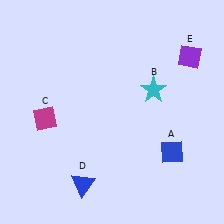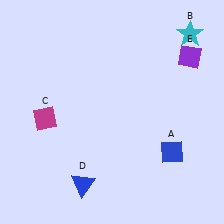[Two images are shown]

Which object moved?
The cyan star (B) moved up.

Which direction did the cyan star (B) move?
The cyan star (B) moved up.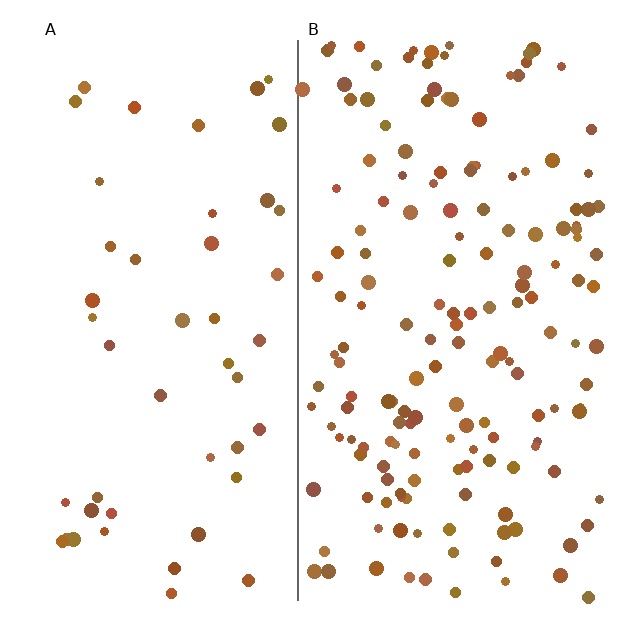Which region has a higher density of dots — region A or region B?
B (the right).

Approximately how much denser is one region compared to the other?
Approximately 3.4× — region B over region A.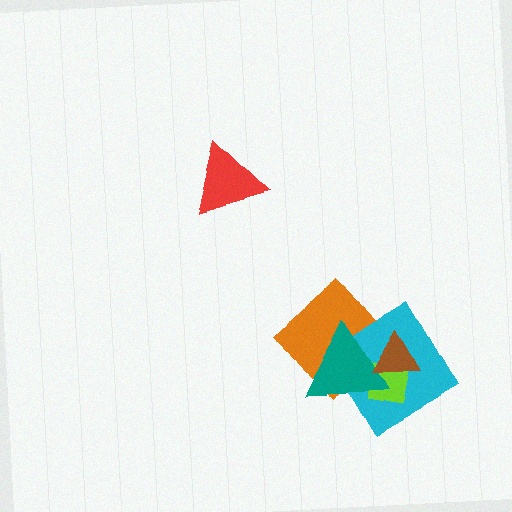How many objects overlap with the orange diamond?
2 objects overlap with the orange diamond.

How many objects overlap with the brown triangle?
3 objects overlap with the brown triangle.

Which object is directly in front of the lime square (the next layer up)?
The teal triangle is directly in front of the lime square.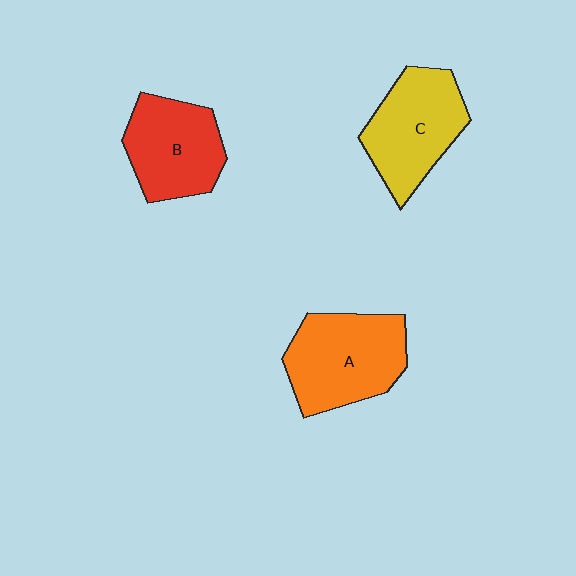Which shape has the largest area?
Shape A (orange).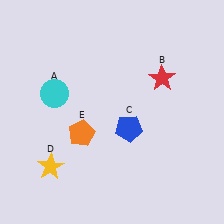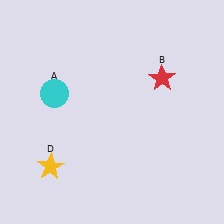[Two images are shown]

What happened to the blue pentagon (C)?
The blue pentagon (C) was removed in Image 2. It was in the bottom-right area of Image 1.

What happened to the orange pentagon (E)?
The orange pentagon (E) was removed in Image 2. It was in the bottom-left area of Image 1.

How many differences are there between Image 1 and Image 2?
There are 2 differences between the two images.